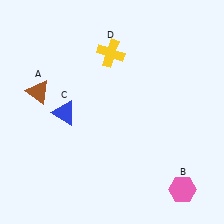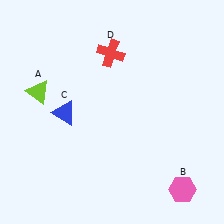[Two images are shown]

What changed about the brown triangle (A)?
In Image 1, A is brown. In Image 2, it changed to lime.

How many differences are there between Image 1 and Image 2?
There are 2 differences between the two images.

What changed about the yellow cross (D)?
In Image 1, D is yellow. In Image 2, it changed to red.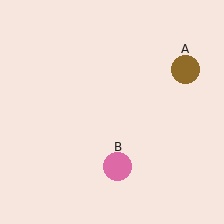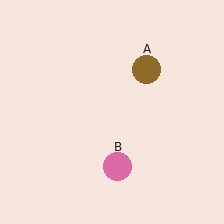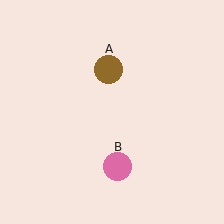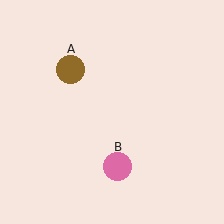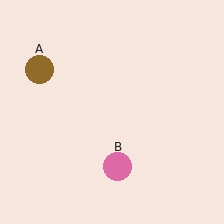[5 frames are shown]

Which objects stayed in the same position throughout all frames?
Pink circle (object B) remained stationary.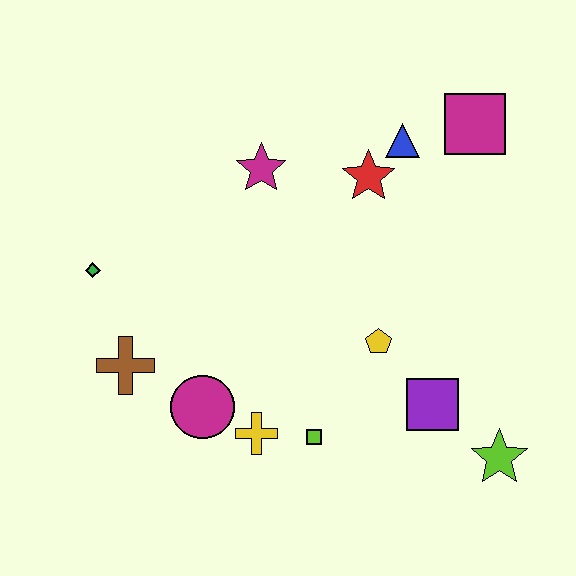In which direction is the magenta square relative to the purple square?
The magenta square is above the purple square.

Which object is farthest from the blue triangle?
The brown cross is farthest from the blue triangle.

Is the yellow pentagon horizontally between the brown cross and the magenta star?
No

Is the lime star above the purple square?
No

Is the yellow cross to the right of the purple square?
No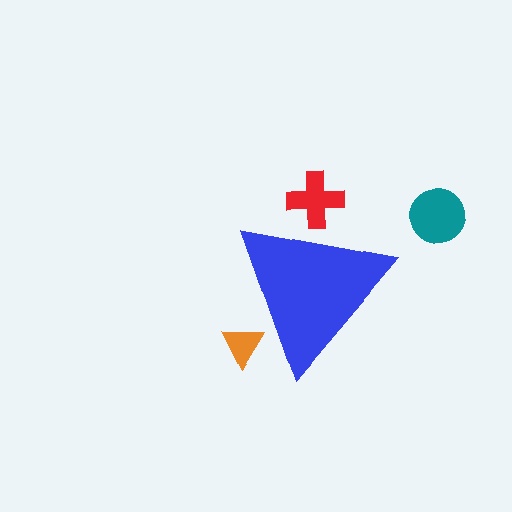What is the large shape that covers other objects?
A blue triangle.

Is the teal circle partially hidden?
No, the teal circle is fully visible.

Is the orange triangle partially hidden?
Yes, the orange triangle is partially hidden behind the blue triangle.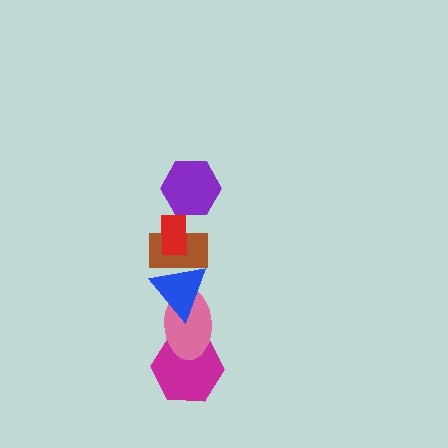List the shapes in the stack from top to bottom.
From top to bottom: the red rectangle, the purple hexagon, the brown rectangle, the blue triangle, the pink ellipse, the magenta hexagon.